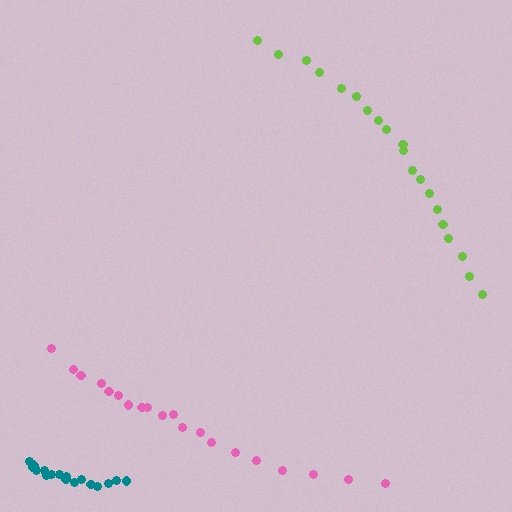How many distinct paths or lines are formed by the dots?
There are 3 distinct paths.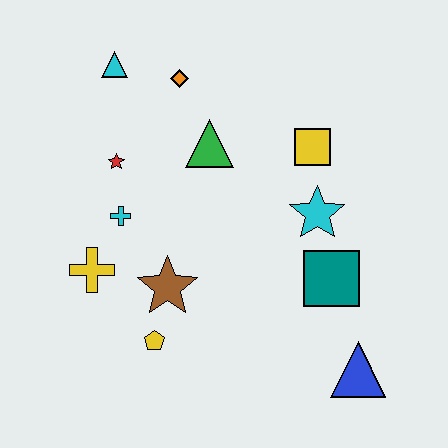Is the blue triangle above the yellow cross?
No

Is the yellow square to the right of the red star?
Yes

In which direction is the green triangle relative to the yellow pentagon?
The green triangle is above the yellow pentagon.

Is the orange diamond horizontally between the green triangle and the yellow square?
No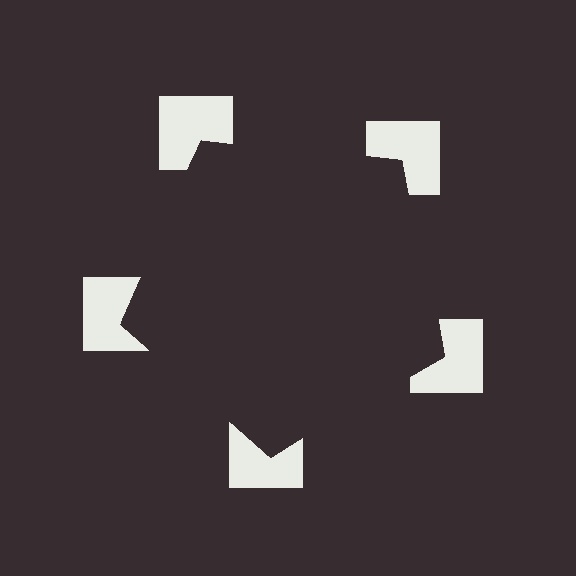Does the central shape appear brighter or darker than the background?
It typically appears slightly darker than the background, even though no actual brightness change is drawn.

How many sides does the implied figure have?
5 sides.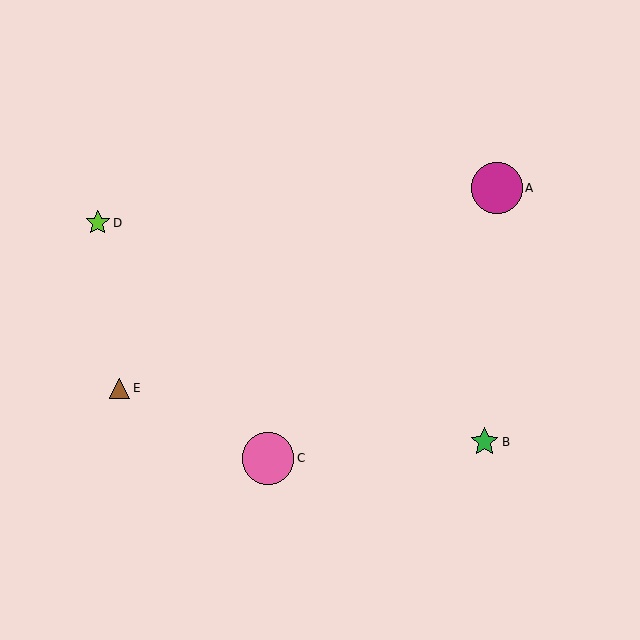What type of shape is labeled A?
Shape A is a magenta circle.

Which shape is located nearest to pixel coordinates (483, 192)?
The magenta circle (labeled A) at (497, 188) is nearest to that location.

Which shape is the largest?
The pink circle (labeled C) is the largest.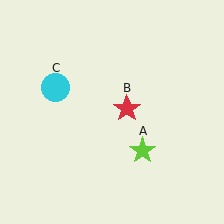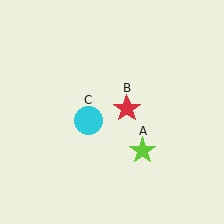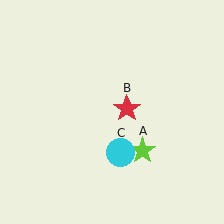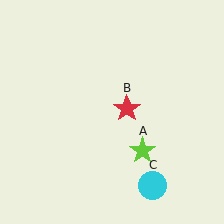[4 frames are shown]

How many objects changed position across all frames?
1 object changed position: cyan circle (object C).